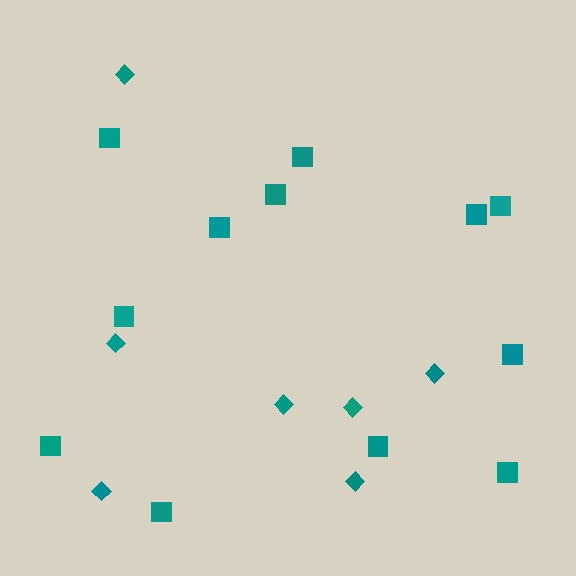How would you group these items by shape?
There are 2 groups: one group of diamonds (7) and one group of squares (12).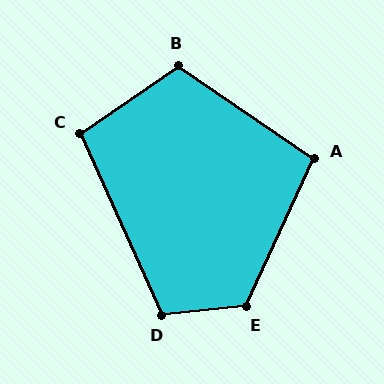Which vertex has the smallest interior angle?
A, at approximately 100 degrees.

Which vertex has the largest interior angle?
E, at approximately 120 degrees.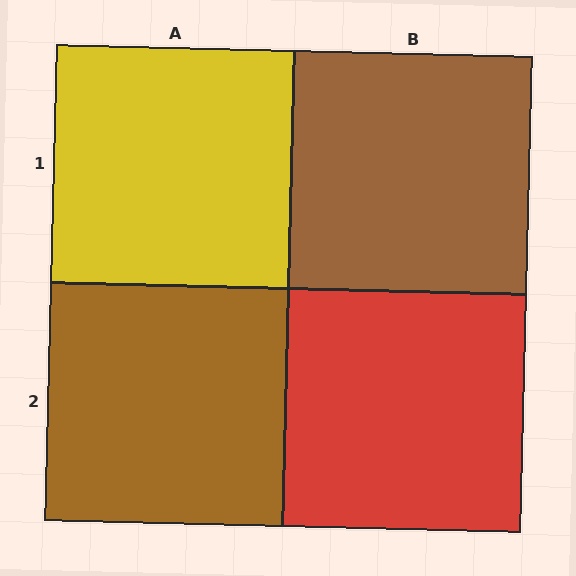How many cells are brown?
2 cells are brown.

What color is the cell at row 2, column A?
Brown.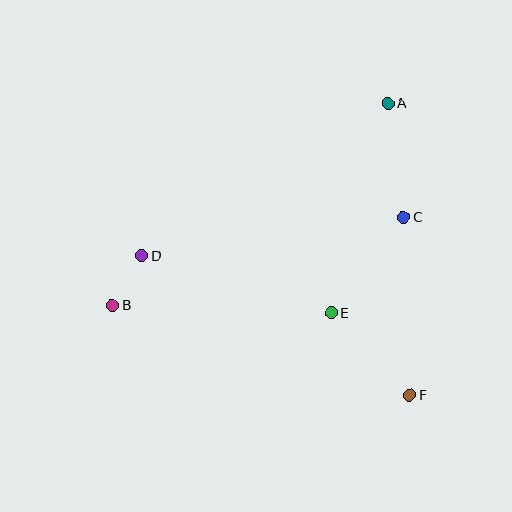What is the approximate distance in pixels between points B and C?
The distance between B and C is approximately 304 pixels.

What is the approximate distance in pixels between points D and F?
The distance between D and F is approximately 302 pixels.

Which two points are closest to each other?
Points B and D are closest to each other.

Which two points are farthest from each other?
Points A and B are farthest from each other.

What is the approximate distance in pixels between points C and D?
The distance between C and D is approximately 264 pixels.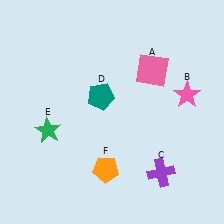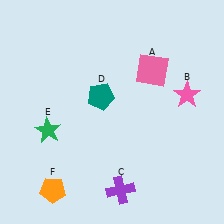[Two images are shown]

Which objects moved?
The objects that moved are: the purple cross (C), the orange pentagon (F).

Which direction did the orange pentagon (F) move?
The orange pentagon (F) moved left.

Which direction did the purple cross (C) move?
The purple cross (C) moved left.